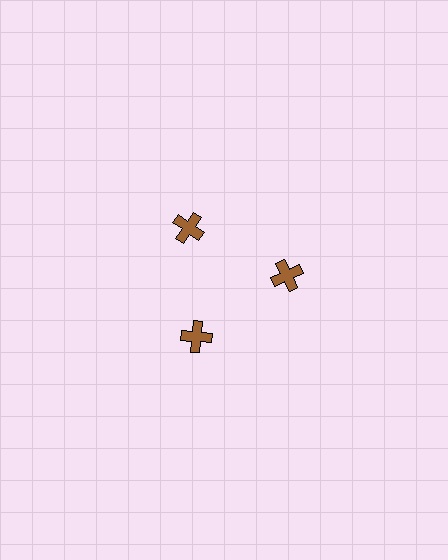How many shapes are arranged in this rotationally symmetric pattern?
There are 3 shapes, arranged in 3 groups of 1.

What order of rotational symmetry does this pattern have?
This pattern has 3-fold rotational symmetry.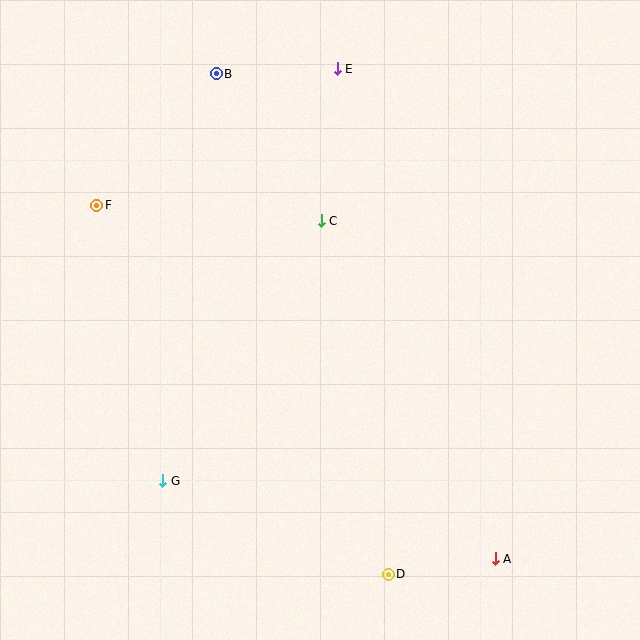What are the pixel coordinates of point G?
Point G is at (163, 481).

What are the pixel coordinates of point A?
Point A is at (495, 559).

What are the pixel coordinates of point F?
Point F is at (97, 205).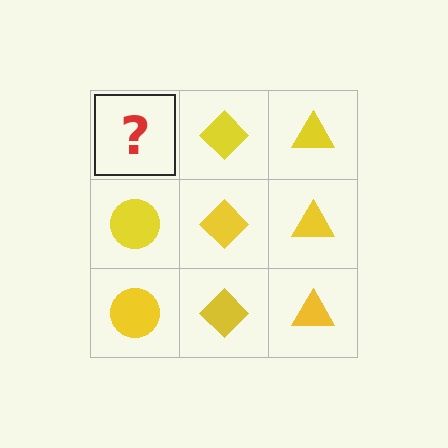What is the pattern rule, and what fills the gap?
The rule is that each column has a consistent shape. The gap should be filled with a yellow circle.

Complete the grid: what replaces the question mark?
The question mark should be replaced with a yellow circle.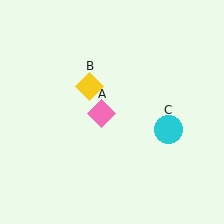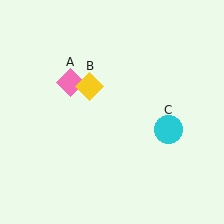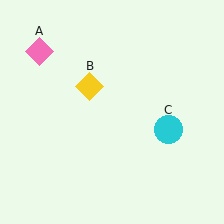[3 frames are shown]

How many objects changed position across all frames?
1 object changed position: pink diamond (object A).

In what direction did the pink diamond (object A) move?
The pink diamond (object A) moved up and to the left.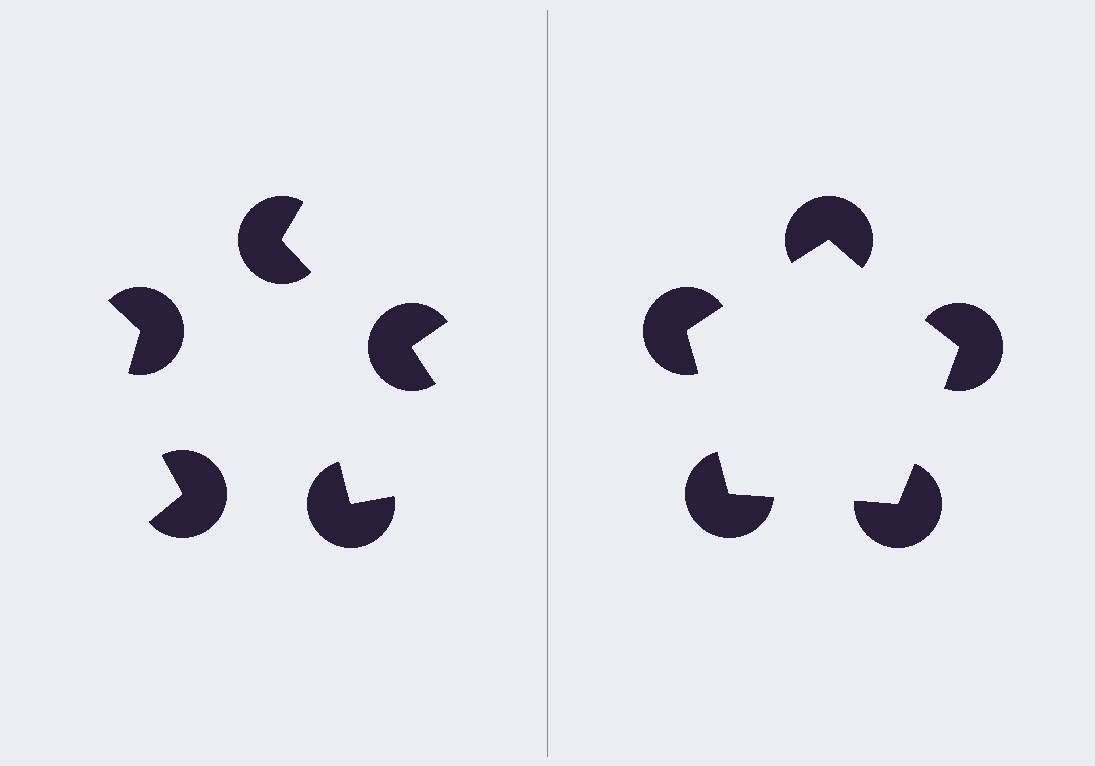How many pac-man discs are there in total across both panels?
10 — 5 on each side.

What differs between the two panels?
The pac-man discs are positioned identically on both sides; only the wedge orientations differ. On the right they align to a pentagon; on the left they are misaligned.